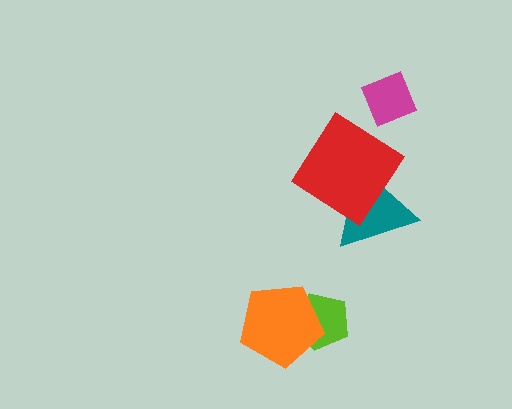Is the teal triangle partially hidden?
Yes, it is partially covered by another shape.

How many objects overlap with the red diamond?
1 object overlaps with the red diamond.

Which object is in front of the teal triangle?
The red diamond is in front of the teal triangle.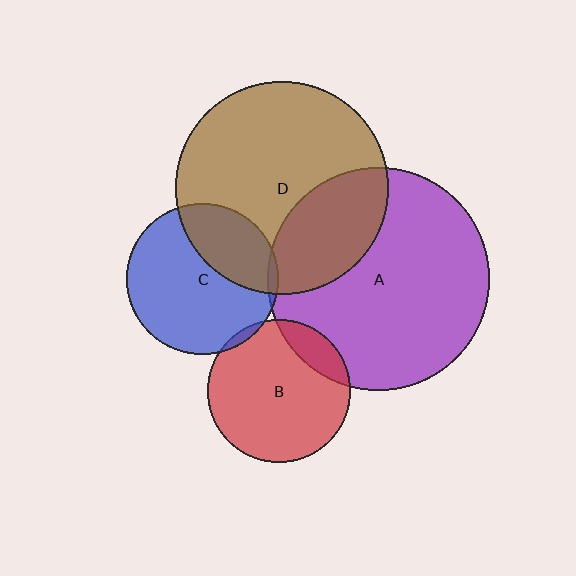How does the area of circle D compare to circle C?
Approximately 2.0 times.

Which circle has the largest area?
Circle A (purple).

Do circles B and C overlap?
Yes.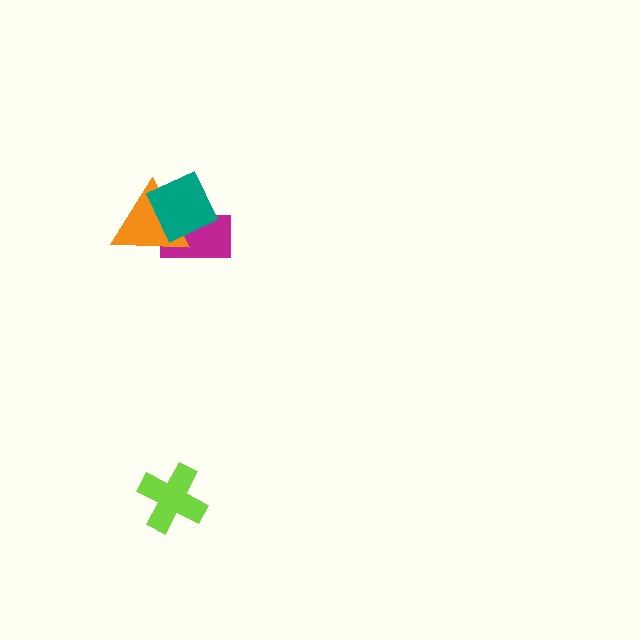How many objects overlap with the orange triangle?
2 objects overlap with the orange triangle.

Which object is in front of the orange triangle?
The teal diamond is in front of the orange triangle.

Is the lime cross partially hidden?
No, no other shape covers it.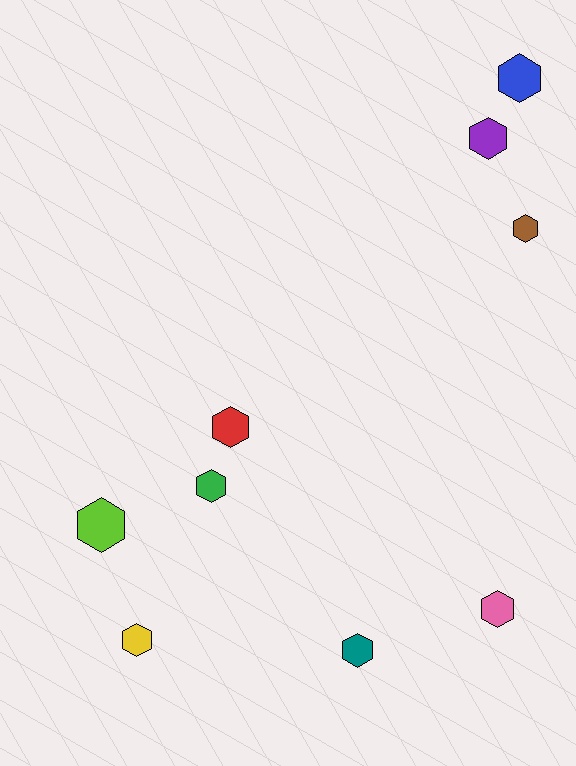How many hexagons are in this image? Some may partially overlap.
There are 9 hexagons.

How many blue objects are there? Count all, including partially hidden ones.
There is 1 blue object.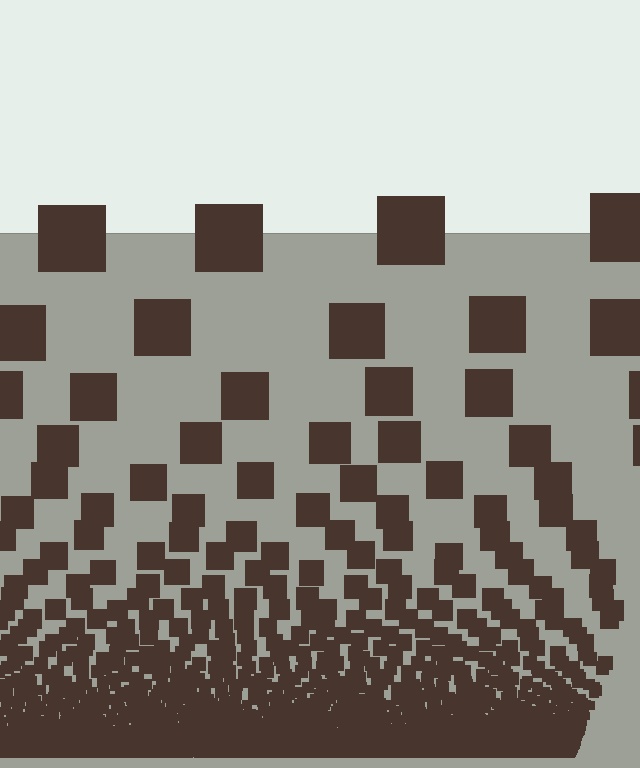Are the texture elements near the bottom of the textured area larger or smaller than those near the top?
Smaller. The gradient is inverted — elements near the bottom are smaller and denser.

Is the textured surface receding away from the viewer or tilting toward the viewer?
The surface appears to tilt toward the viewer. Texture elements get larger and sparser toward the top.